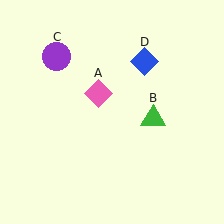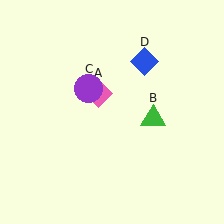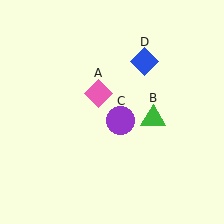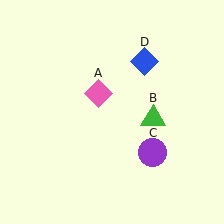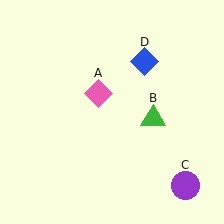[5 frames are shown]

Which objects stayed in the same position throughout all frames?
Pink diamond (object A) and green triangle (object B) and blue diamond (object D) remained stationary.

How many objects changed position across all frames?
1 object changed position: purple circle (object C).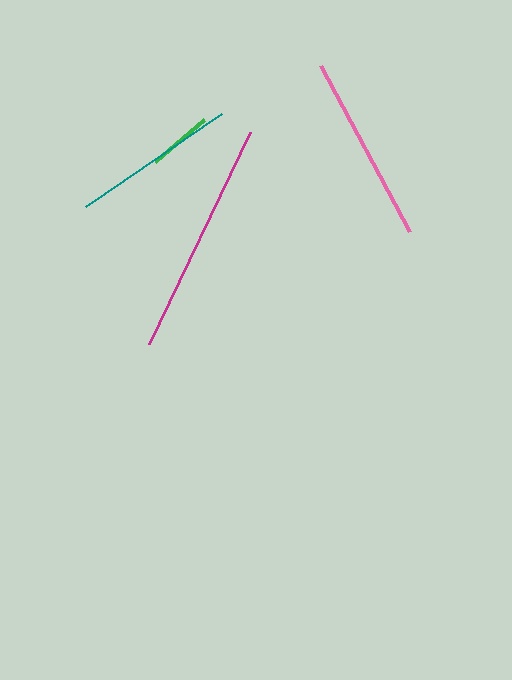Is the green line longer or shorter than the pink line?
The pink line is longer than the green line.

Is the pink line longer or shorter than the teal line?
The pink line is longer than the teal line.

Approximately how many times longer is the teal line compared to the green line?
The teal line is approximately 2.5 times the length of the green line.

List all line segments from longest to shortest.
From longest to shortest: magenta, pink, teal, green.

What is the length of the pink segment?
The pink segment is approximately 188 pixels long.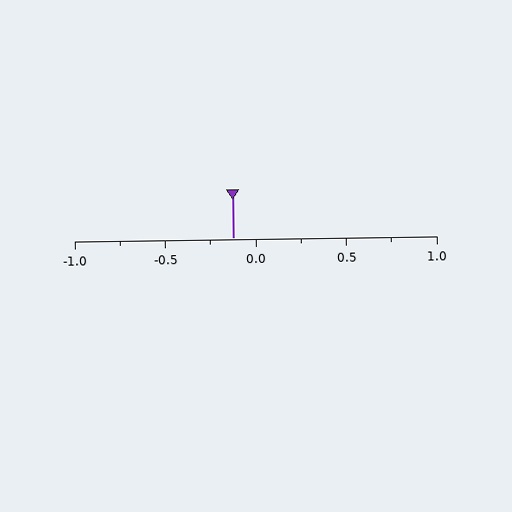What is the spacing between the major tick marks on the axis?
The major ticks are spaced 0.5 apart.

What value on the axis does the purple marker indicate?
The marker indicates approximately -0.12.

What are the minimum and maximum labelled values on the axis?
The axis runs from -1.0 to 1.0.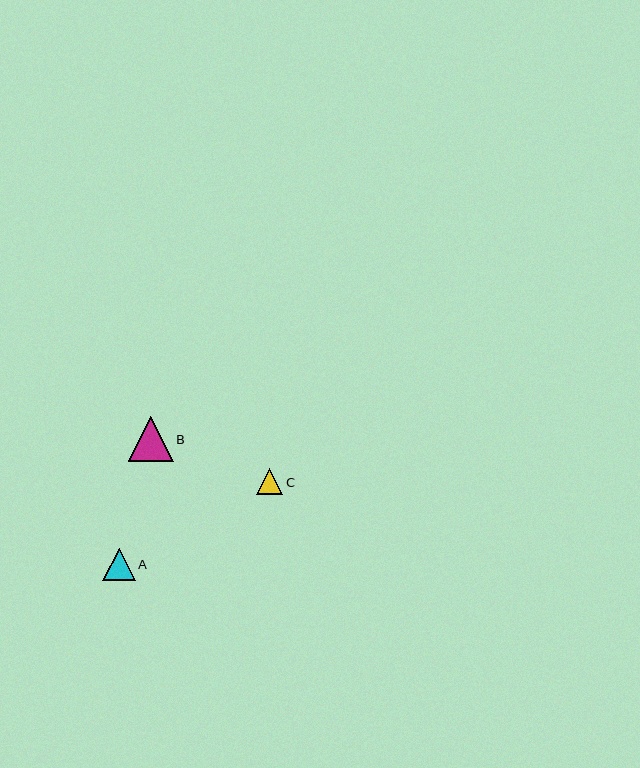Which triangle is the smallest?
Triangle C is the smallest with a size of approximately 26 pixels.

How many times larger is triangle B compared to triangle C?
Triangle B is approximately 1.7 times the size of triangle C.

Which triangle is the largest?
Triangle B is the largest with a size of approximately 45 pixels.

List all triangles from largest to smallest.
From largest to smallest: B, A, C.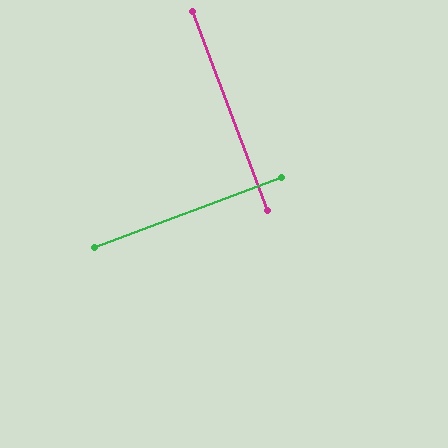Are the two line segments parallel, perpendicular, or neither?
Perpendicular — they meet at approximately 90°.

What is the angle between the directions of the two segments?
Approximately 90 degrees.